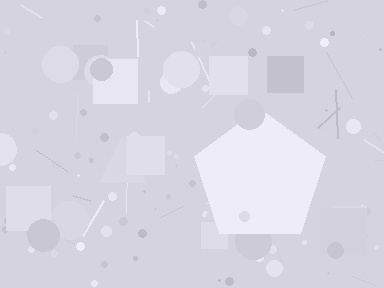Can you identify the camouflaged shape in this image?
The camouflaged shape is a pentagon.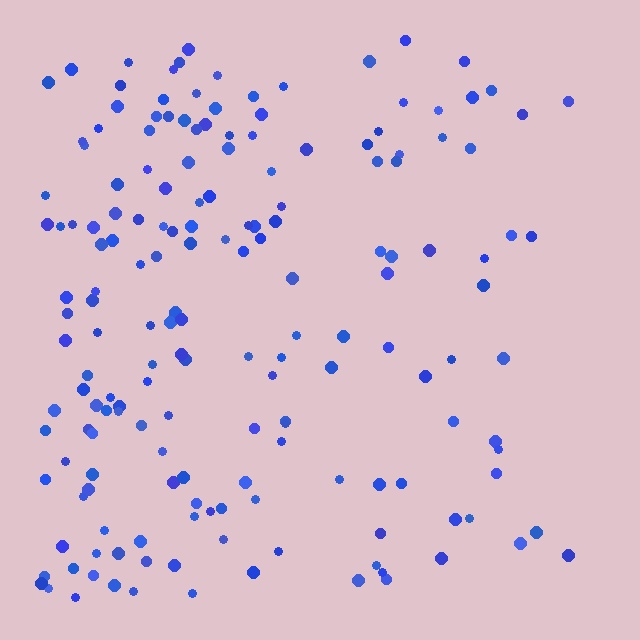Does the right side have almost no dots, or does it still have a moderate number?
Still a moderate number, just noticeably fewer than the left.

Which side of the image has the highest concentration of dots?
The left.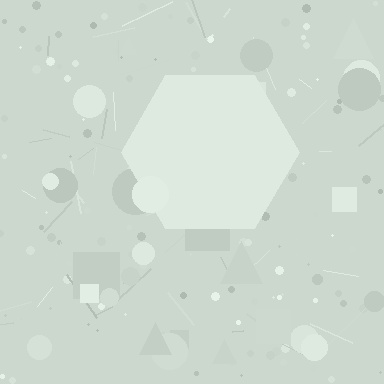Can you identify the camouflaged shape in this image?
The camouflaged shape is a hexagon.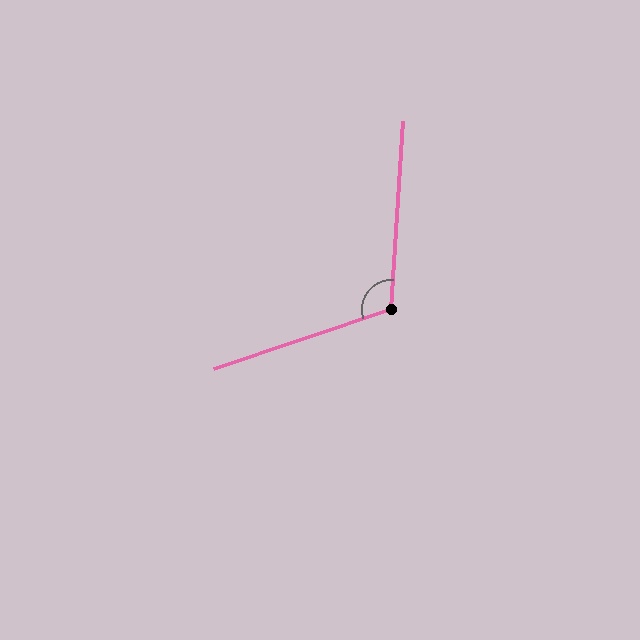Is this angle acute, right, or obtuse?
It is obtuse.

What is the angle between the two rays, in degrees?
Approximately 112 degrees.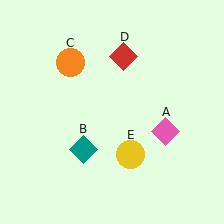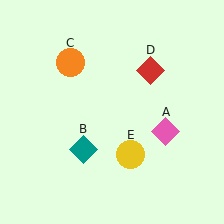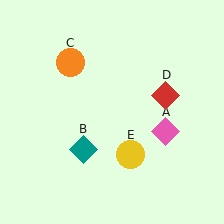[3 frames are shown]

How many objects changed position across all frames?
1 object changed position: red diamond (object D).